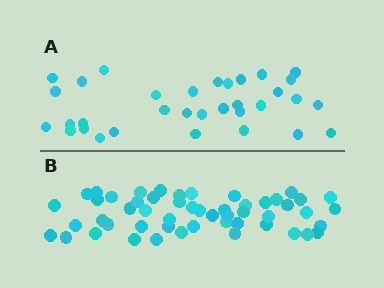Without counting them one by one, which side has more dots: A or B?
Region B (the bottom region) has more dots.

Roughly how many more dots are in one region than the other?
Region B has approximately 20 more dots than region A.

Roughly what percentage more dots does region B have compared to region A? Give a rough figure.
About 60% more.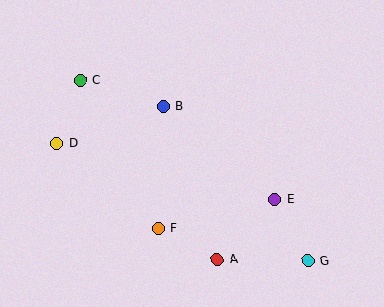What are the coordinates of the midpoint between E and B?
The midpoint between E and B is at (219, 153).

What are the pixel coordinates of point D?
Point D is at (57, 143).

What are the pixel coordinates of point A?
Point A is at (217, 259).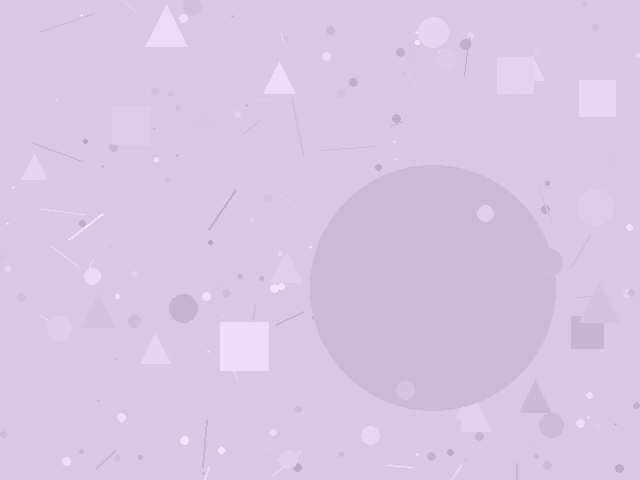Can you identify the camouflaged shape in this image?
The camouflaged shape is a circle.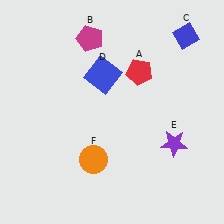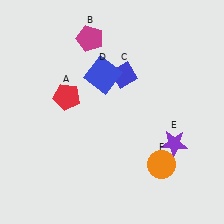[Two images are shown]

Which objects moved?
The objects that moved are: the red pentagon (A), the blue diamond (C), the orange circle (F).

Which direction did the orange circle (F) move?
The orange circle (F) moved right.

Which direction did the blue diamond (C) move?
The blue diamond (C) moved left.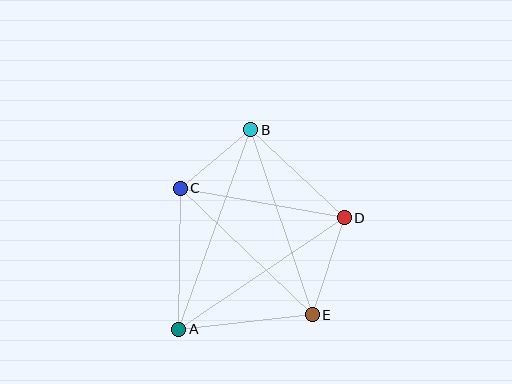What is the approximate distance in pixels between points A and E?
The distance between A and E is approximately 134 pixels.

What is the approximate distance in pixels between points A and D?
The distance between A and D is approximately 199 pixels.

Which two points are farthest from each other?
Points A and B are farthest from each other.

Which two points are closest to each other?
Points B and C are closest to each other.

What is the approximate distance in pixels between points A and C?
The distance between A and C is approximately 141 pixels.